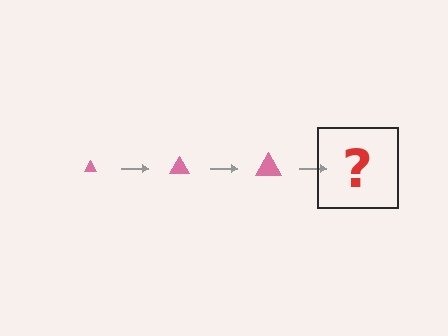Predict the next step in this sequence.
The next step is a pink triangle, larger than the previous one.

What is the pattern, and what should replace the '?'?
The pattern is that the triangle gets progressively larger each step. The '?' should be a pink triangle, larger than the previous one.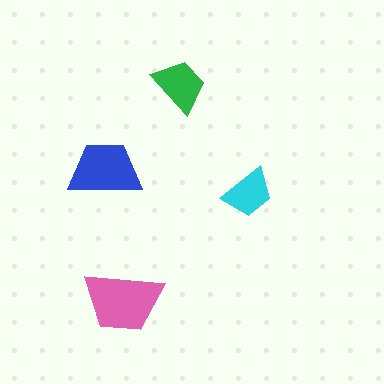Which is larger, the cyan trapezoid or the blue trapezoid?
The blue one.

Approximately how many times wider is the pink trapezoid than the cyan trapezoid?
About 1.5 times wider.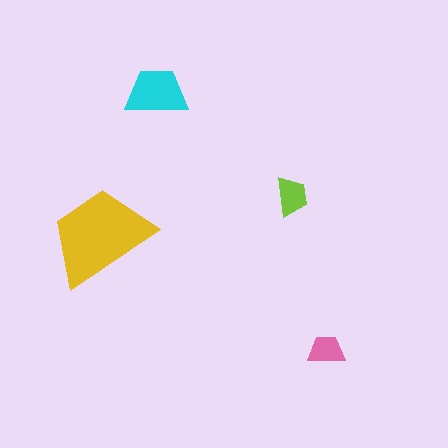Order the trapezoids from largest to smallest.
the yellow one, the cyan one, the lime one, the pink one.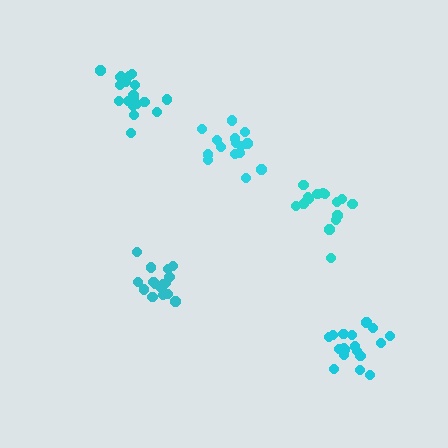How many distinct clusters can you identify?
There are 5 distinct clusters.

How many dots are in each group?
Group 1: 16 dots, Group 2: 19 dots, Group 3: 19 dots, Group 4: 18 dots, Group 5: 16 dots (88 total).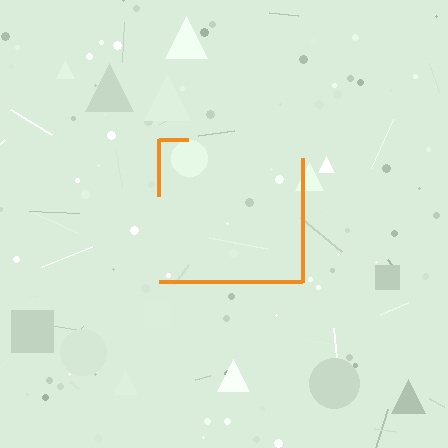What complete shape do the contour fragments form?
The contour fragments form a square.